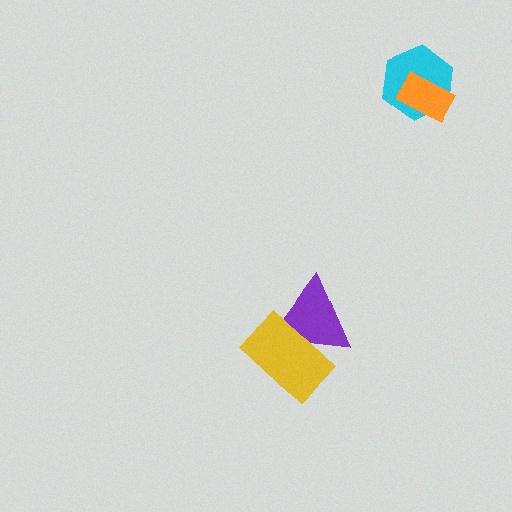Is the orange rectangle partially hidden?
No, no other shape covers it.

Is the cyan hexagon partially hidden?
Yes, it is partially covered by another shape.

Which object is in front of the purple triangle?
The yellow rectangle is in front of the purple triangle.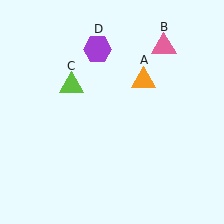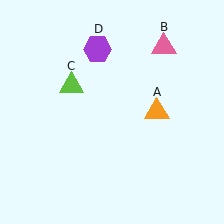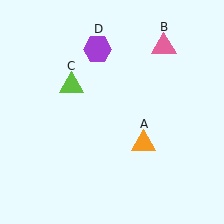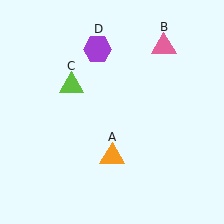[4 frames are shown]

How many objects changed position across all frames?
1 object changed position: orange triangle (object A).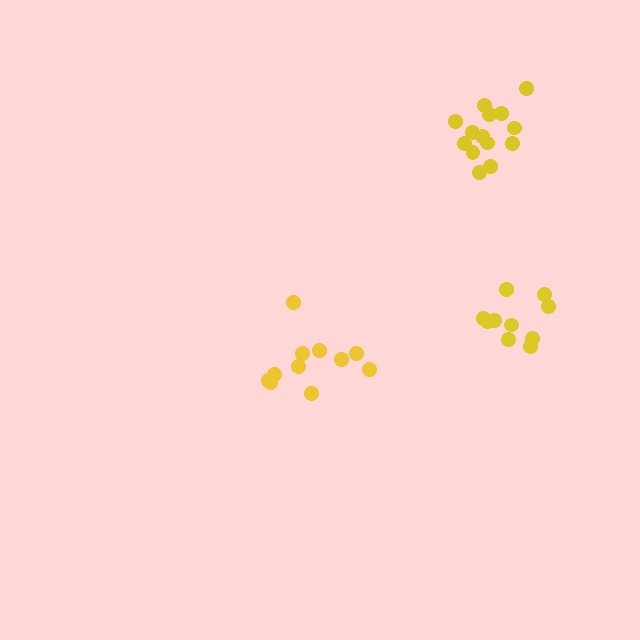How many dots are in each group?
Group 1: 11 dots, Group 2: 10 dots, Group 3: 14 dots (35 total).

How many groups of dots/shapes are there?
There are 3 groups.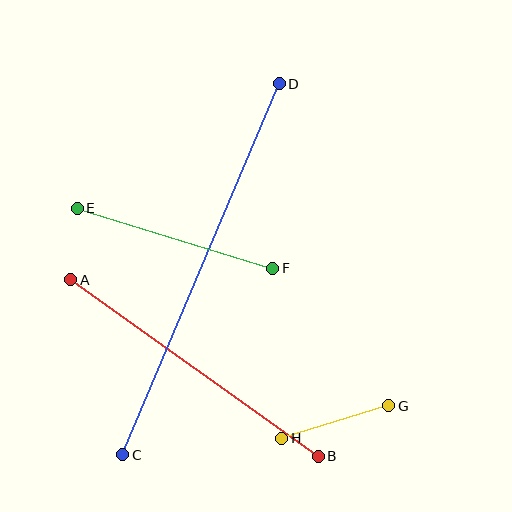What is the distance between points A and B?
The distance is approximately 304 pixels.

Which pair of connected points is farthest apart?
Points C and D are farthest apart.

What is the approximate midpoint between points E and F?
The midpoint is at approximately (175, 238) pixels.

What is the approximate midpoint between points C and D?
The midpoint is at approximately (201, 269) pixels.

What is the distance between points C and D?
The distance is approximately 403 pixels.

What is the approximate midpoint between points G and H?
The midpoint is at approximately (335, 422) pixels.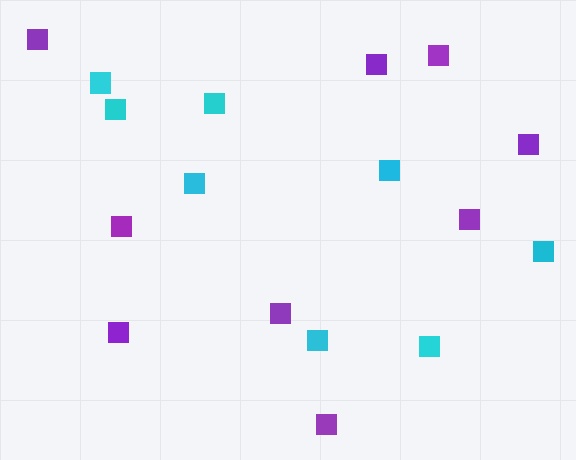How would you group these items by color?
There are 2 groups: one group of cyan squares (8) and one group of purple squares (9).